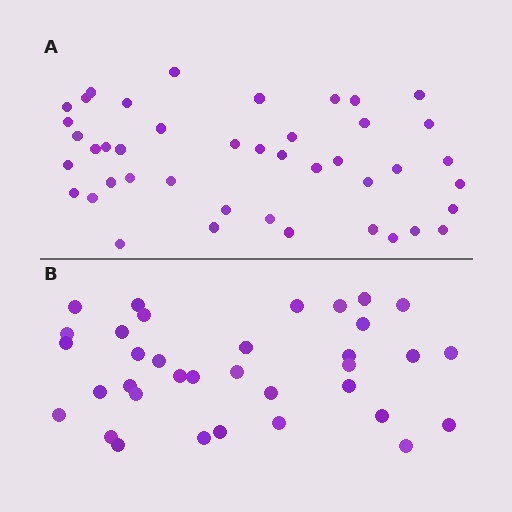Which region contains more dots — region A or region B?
Region A (the top region) has more dots.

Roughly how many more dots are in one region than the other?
Region A has roughly 8 or so more dots than region B.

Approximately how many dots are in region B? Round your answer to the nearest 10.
About 40 dots. (The exact count is 35, which rounds to 40.)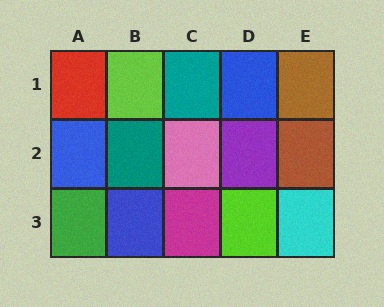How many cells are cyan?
1 cell is cyan.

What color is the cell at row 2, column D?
Purple.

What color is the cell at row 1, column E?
Brown.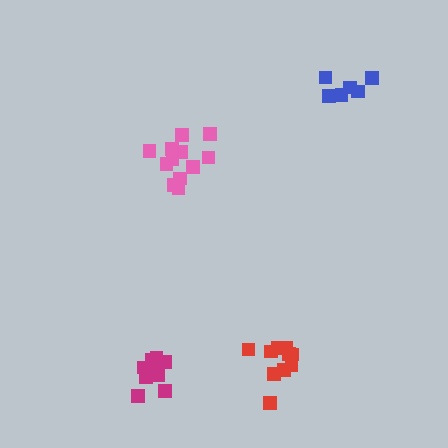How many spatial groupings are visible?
There are 4 spatial groupings.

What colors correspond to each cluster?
The clusters are colored: red, blue, magenta, pink.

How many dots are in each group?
Group 1: 10 dots, Group 2: 6 dots, Group 3: 12 dots, Group 4: 12 dots (40 total).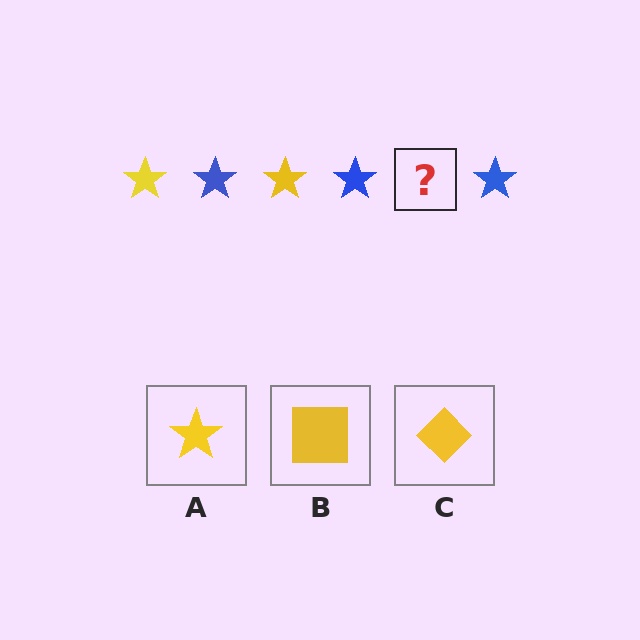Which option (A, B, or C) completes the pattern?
A.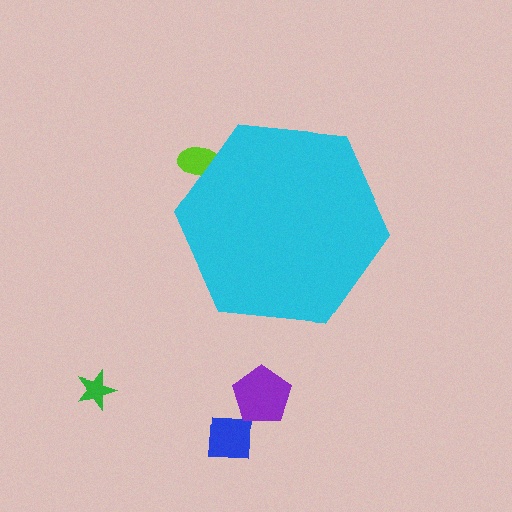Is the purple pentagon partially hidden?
No, the purple pentagon is fully visible.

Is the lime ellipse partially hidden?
Yes, the lime ellipse is partially hidden behind the cyan hexagon.